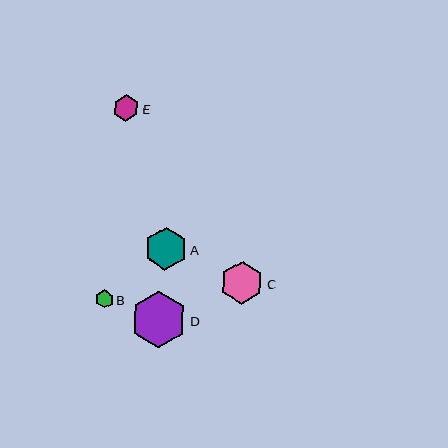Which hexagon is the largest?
Hexagon D is the largest with a size of approximately 56 pixels.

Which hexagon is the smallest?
Hexagon B is the smallest with a size of approximately 18 pixels.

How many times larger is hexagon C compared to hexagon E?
Hexagon C is approximately 1.6 times the size of hexagon E.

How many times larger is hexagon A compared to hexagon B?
Hexagon A is approximately 2.4 times the size of hexagon B.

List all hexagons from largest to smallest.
From largest to smallest: D, C, A, E, B.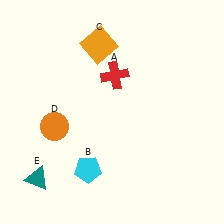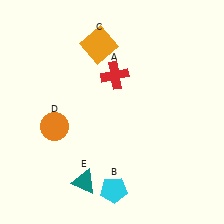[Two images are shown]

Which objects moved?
The objects that moved are: the cyan pentagon (B), the teal triangle (E).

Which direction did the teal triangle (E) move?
The teal triangle (E) moved right.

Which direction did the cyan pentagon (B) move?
The cyan pentagon (B) moved right.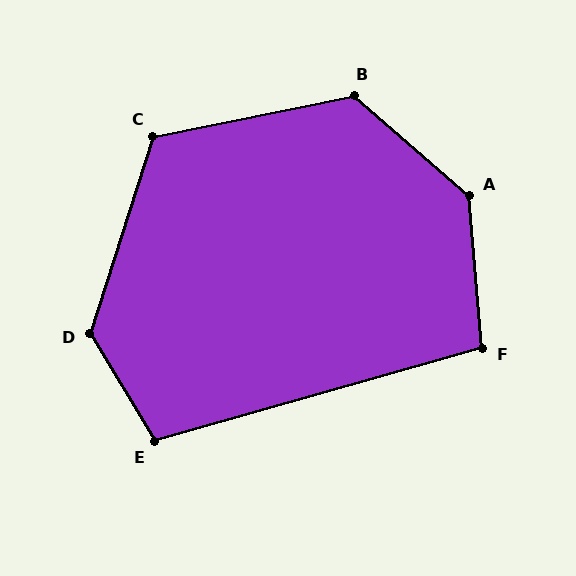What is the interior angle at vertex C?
Approximately 119 degrees (obtuse).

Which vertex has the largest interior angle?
A, at approximately 136 degrees.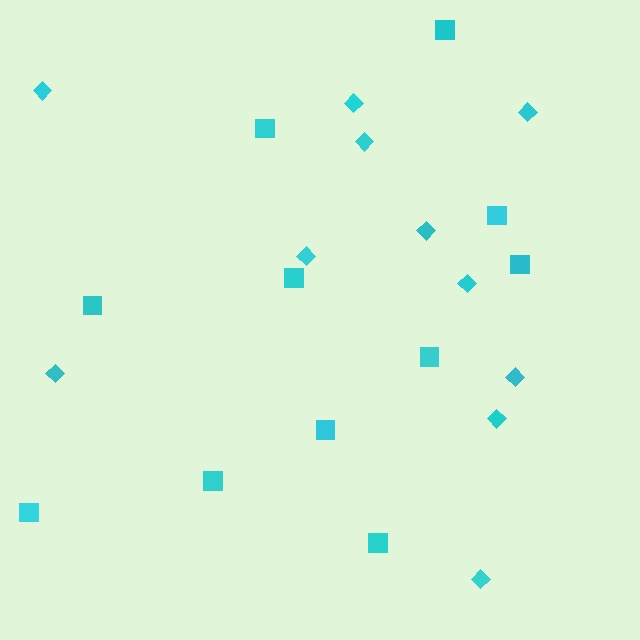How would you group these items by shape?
There are 2 groups: one group of squares (11) and one group of diamonds (11).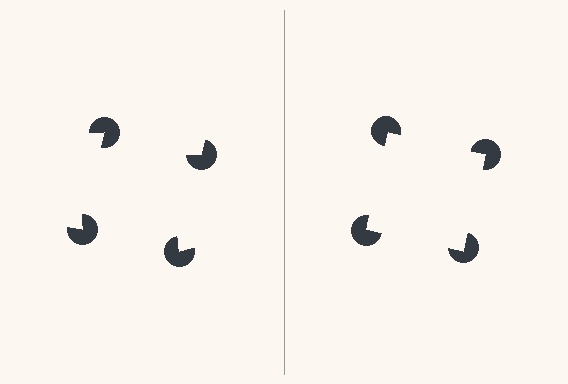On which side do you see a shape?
An illusory square appears on the right side. On the left side the wedge cuts are rotated, so no coherent shape forms.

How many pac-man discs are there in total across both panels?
8 — 4 on each side.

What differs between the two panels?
The pac-man discs are positioned identically on both sides; only the wedge orientations differ. On the right they align to a square; on the left they are misaligned.